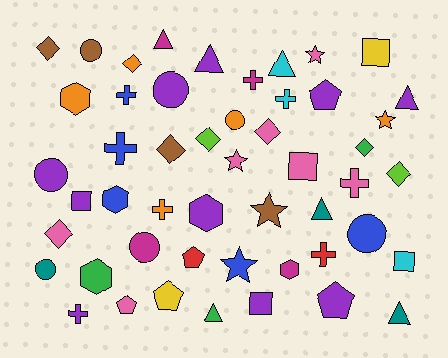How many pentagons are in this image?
There are 5 pentagons.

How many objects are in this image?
There are 50 objects.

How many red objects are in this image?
There are 2 red objects.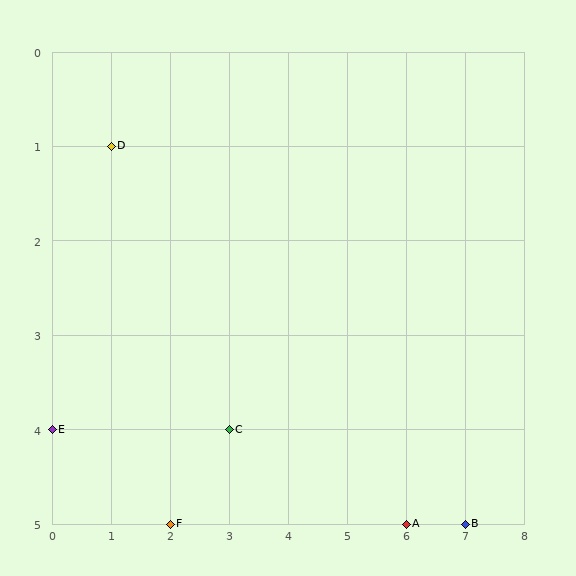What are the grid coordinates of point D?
Point D is at grid coordinates (1, 1).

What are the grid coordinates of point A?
Point A is at grid coordinates (6, 5).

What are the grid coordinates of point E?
Point E is at grid coordinates (0, 4).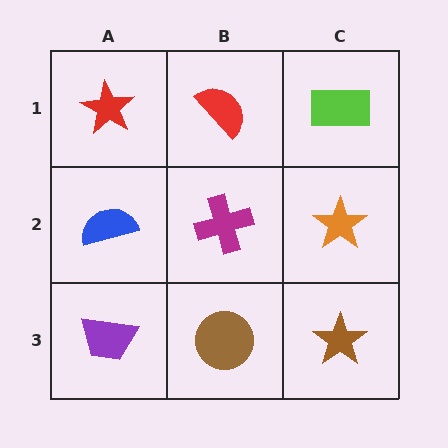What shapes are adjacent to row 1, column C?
An orange star (row 2, column C), a red semicircle (row 1, column B).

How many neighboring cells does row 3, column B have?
3.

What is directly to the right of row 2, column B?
An orange star.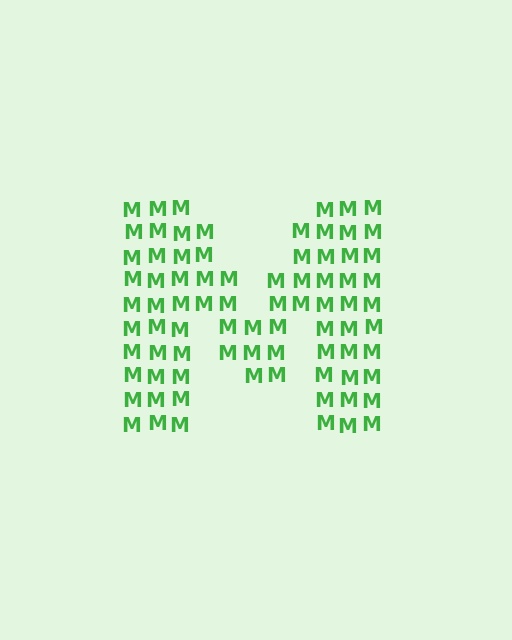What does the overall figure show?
The overall figure shows the letter M.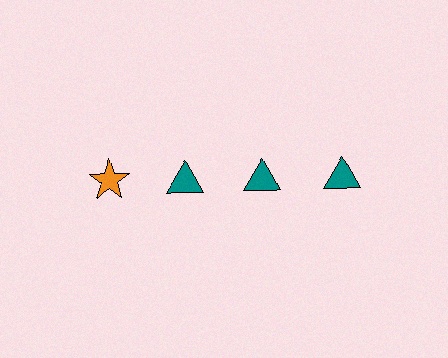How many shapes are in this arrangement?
There are 4 shapes arranged in a grid pattern.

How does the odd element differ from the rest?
It differs in both color (orange instead of teal) and shape (star instead of triangle).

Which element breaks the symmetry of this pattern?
The orange star in the top row, leftmost column breaks the symmetry. All other shapes are teal triangles.